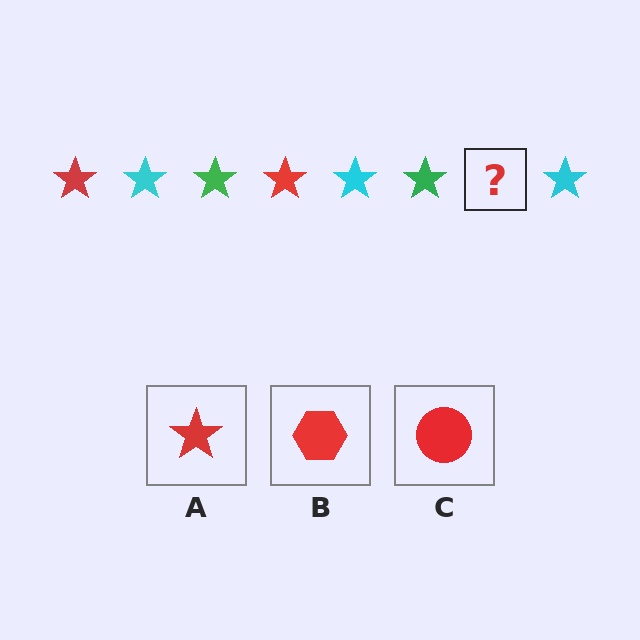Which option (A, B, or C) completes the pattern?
A.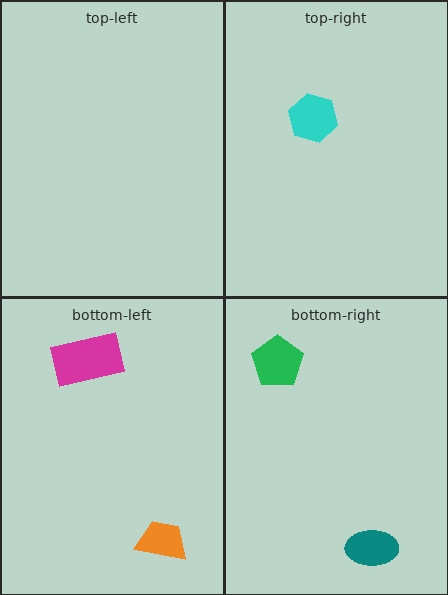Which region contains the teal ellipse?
The bottom-right region.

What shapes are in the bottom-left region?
The orange trapezoid, the magenta rectangle.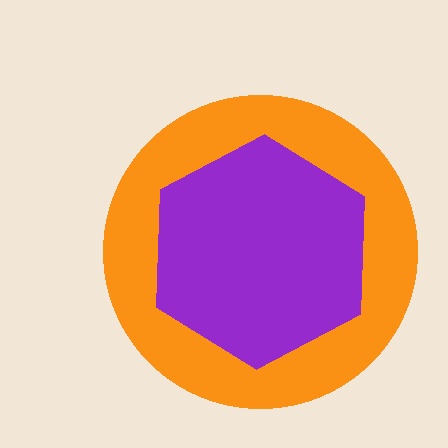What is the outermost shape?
The orange circle.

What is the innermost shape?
The purple hexagon.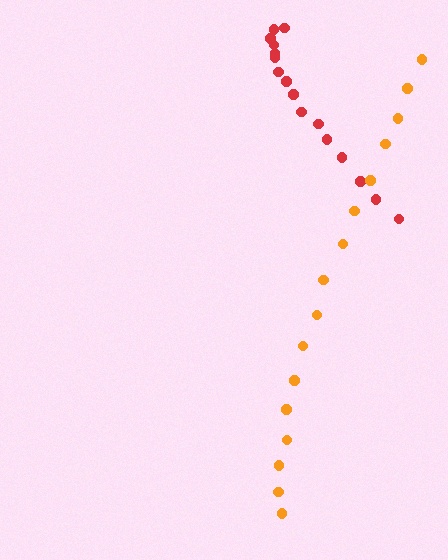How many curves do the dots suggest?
There are 2 distinct paths.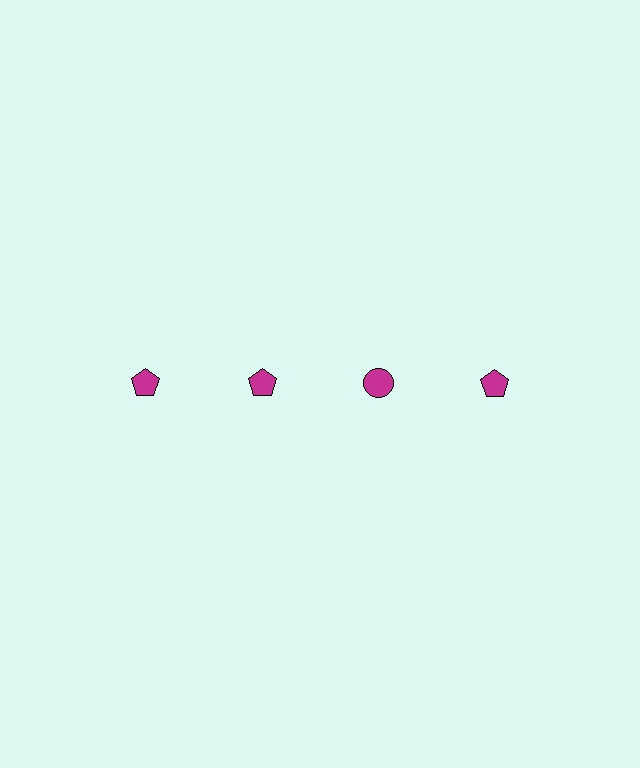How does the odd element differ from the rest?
It has a different shape: circle instead of pentagon.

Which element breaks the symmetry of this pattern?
The magenta circle in the top row, center column breaks the symmetry. All other shapes are magenta pentagons.